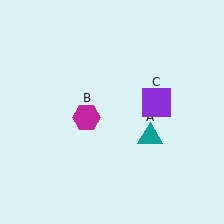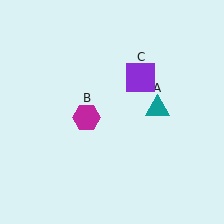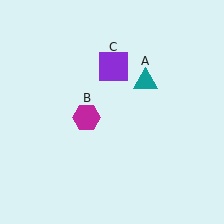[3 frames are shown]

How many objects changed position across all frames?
2 objects changed position: teal triangle (object A), purple square (object C).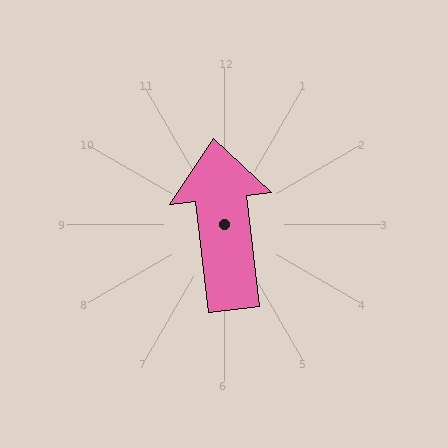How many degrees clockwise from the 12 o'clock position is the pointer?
Approximately 353 degrees.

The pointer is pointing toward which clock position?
Roughly 12 o'clock.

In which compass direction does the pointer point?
North.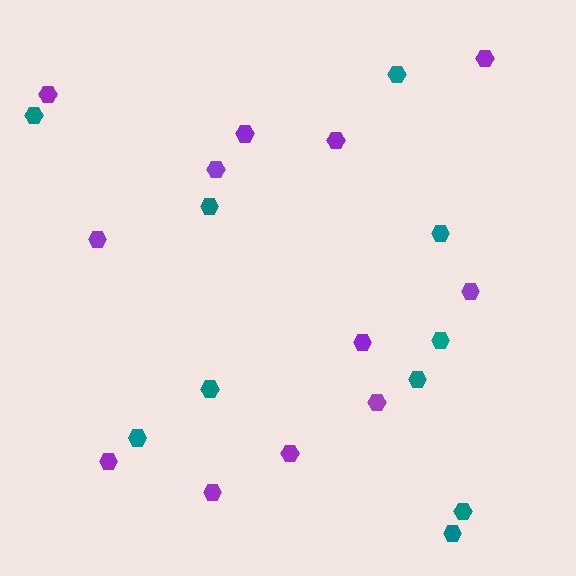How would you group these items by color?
There are 2 groups: one group of teal hexagons (10) and one group of purple hexagons (12).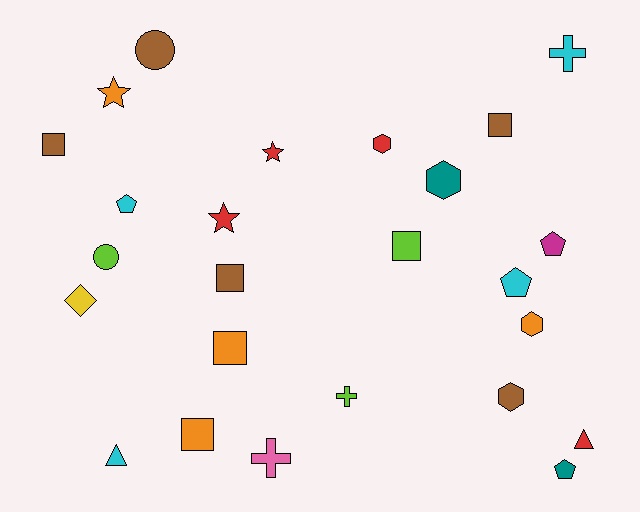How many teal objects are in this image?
There are 2 teal objects.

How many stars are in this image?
There are 3 stars.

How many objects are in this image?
There are 25 objects.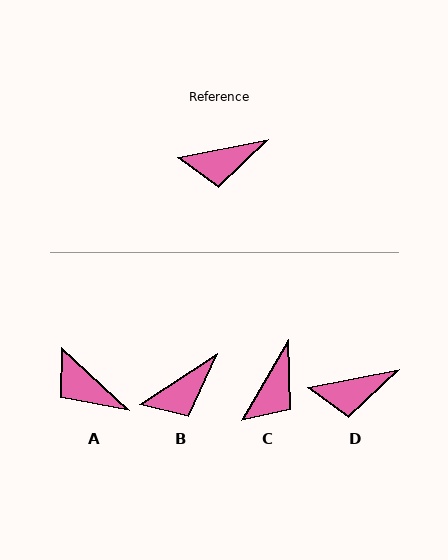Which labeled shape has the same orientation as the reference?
D.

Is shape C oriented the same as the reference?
No, it is off by about 49 degrees.